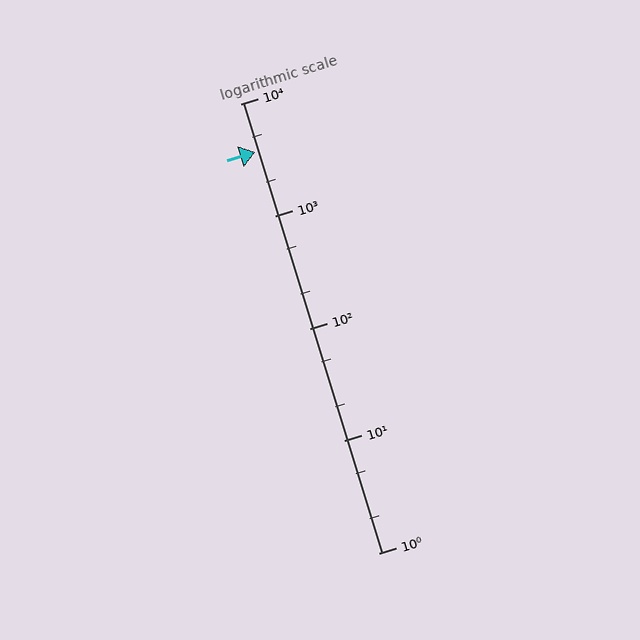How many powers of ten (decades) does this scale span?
The scale spans 4 decades, from 1 to 10000.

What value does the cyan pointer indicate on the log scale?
The pointer indicates approximately 3700.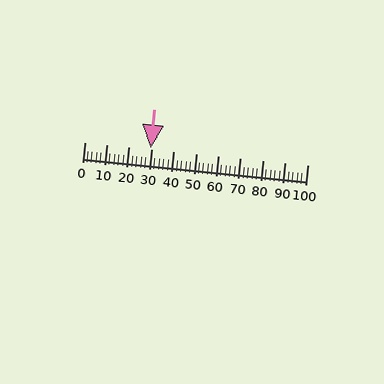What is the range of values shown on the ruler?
The ruler shows values from 0 to 100.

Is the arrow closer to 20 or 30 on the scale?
The arrow is closer to 30.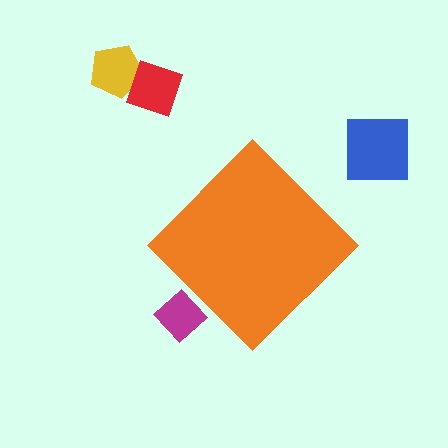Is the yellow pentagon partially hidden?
No, the yellow pentagon is fully visible.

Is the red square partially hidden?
No, the red square is fully visible.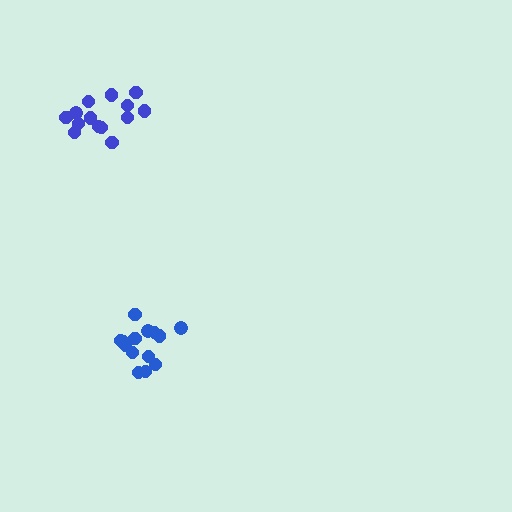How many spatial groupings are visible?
There are 2 spatial groupings.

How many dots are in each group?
Group 1: 14 dots, Group 2: 14 dots (28 total).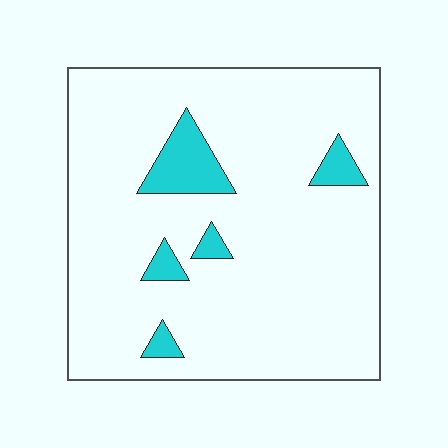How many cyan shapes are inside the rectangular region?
5.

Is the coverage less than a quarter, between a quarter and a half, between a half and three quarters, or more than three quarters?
Less than a quarter.